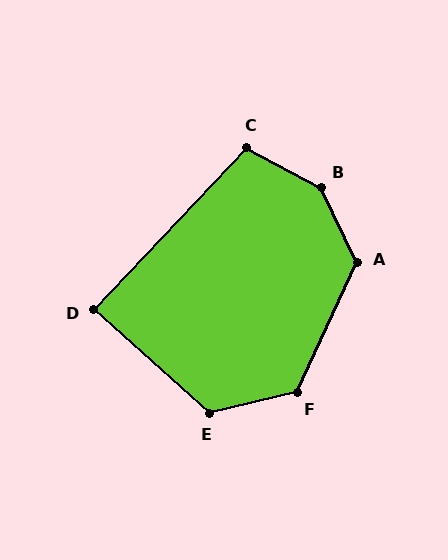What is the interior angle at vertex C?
Approximately 105 degrees (obtuse).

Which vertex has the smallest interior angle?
D, at approximately 88 degrees.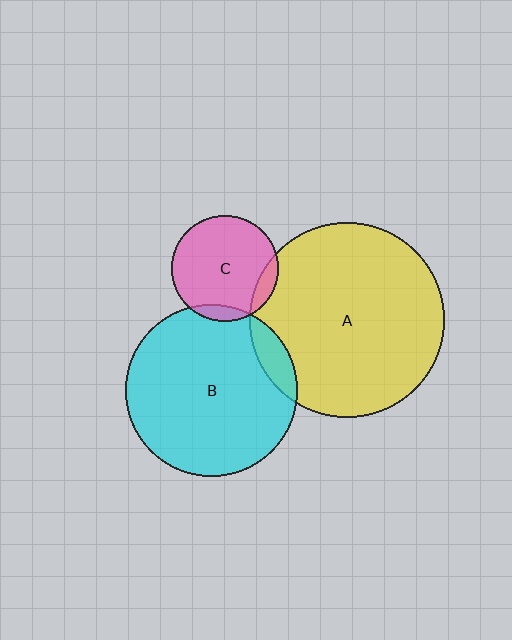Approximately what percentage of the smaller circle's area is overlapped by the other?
Approximately 10%.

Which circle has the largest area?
Circle A (yellow).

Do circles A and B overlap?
Yes.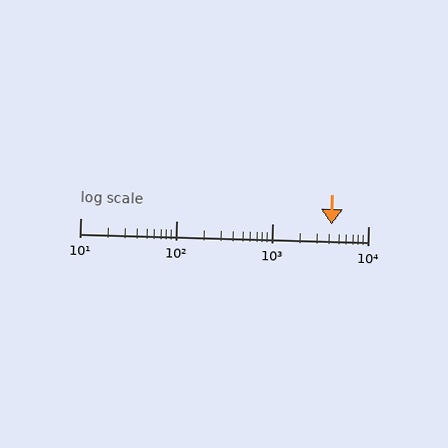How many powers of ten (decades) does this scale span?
The scale spans 3 decades, from 10 to 10000.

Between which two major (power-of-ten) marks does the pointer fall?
The pointer is between 1000 and 10000.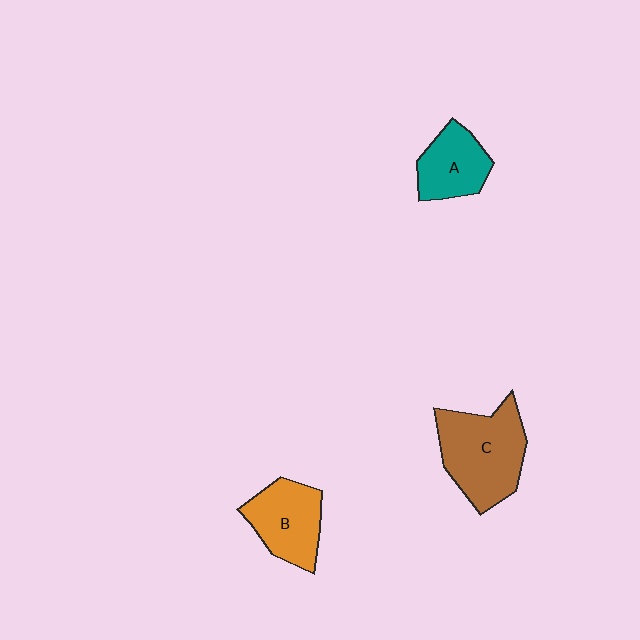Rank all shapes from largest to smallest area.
From largest to smallest: C (brown), B (orange), A (teal).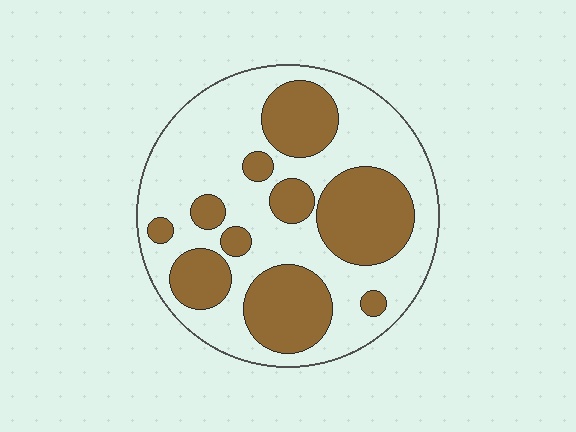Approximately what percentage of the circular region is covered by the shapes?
Approximately 40%.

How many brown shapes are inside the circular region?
10.